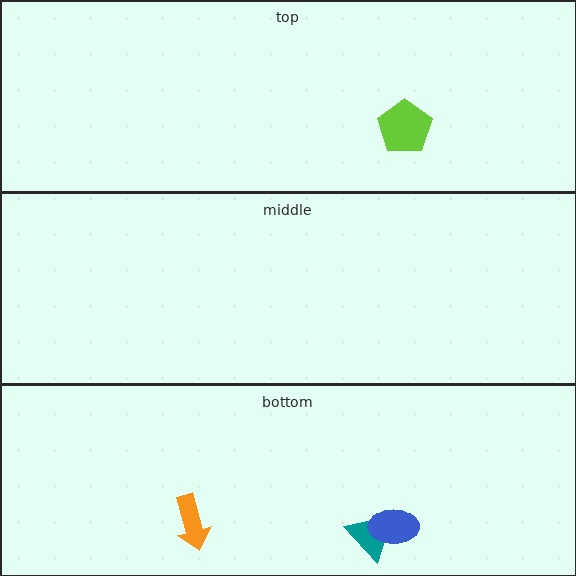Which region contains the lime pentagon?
The top region.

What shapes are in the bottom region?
The orange arrow, the teal triangle, the blue ellipse.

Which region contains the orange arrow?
The bottom region.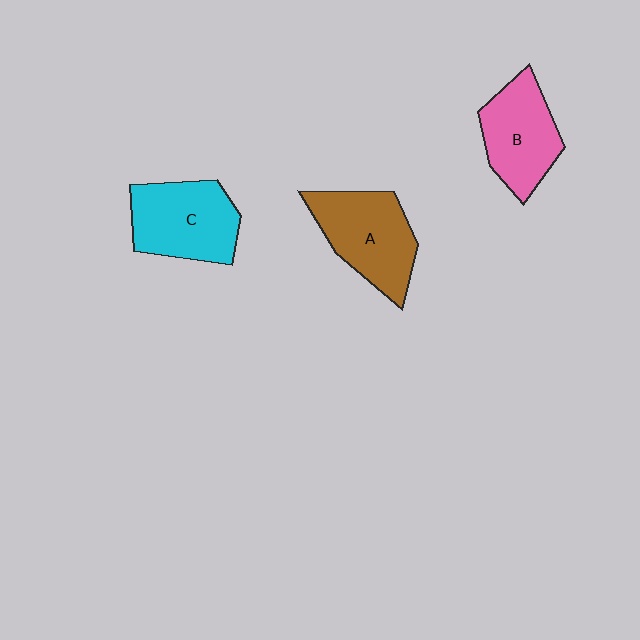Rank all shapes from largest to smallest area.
From largest to smallest: A (brown), C (cyan), B (pink).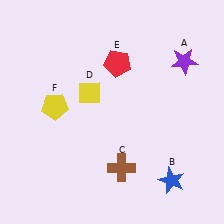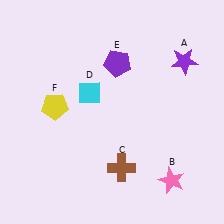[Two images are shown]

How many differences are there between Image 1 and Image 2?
There are 3 differences between the two images.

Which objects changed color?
B changed from blue to pink. D changed from yellow to cyan. E changed from red to purple.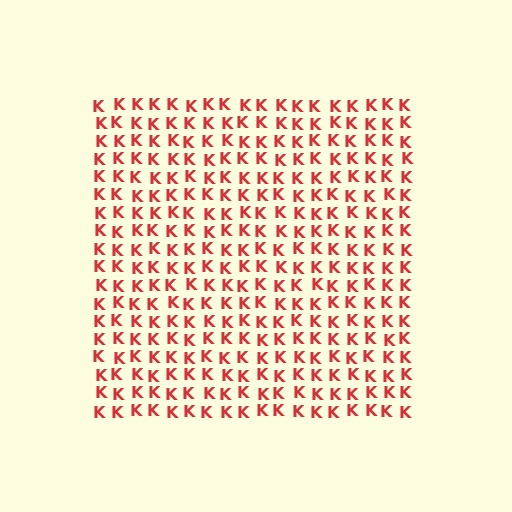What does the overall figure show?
The overall figure shows a square.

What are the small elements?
The small elements are letter K's.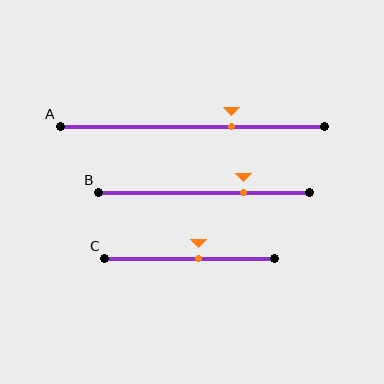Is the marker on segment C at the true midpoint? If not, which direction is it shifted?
No, the marker on segment C is shifted to the right by about 5% of the segment length.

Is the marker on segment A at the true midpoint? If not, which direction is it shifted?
No, the marker on segment A is shifted to the right by about 15% of the segment length.